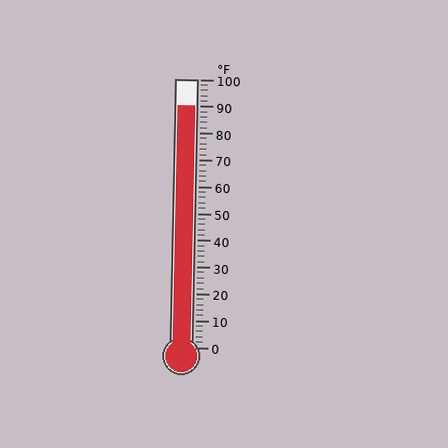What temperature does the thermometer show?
The thermometer shows approximately 90°F.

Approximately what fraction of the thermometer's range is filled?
The thermometer is filled to approximately 90% of its range.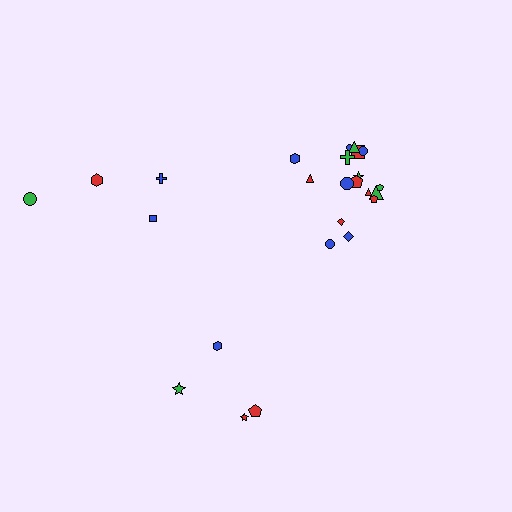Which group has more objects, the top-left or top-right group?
The top-right group.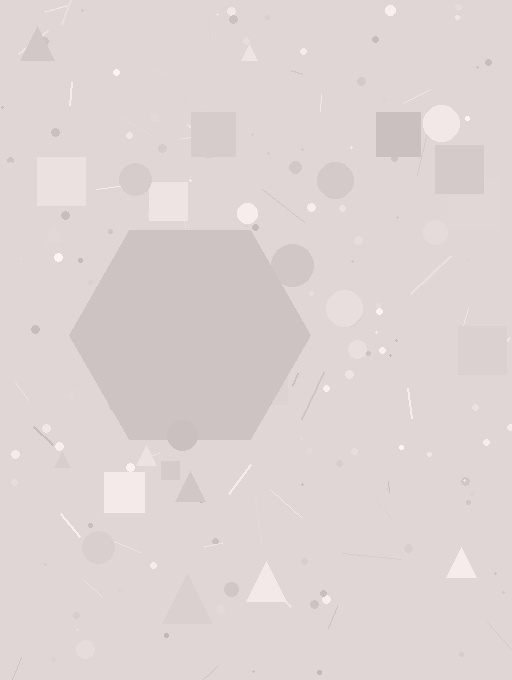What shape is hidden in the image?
A hexagon is hidden in the image.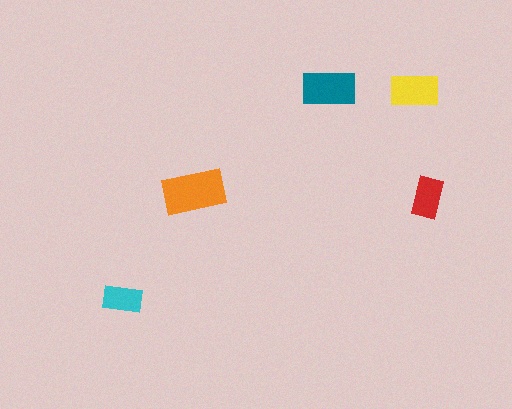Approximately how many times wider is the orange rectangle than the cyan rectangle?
About 1.5 times wider.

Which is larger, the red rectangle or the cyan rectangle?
The red one.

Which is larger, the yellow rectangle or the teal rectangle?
The teal one.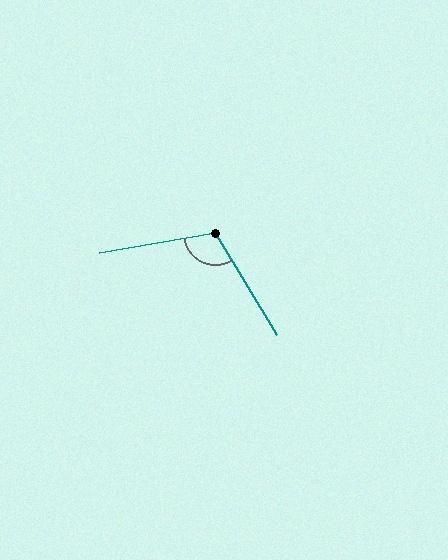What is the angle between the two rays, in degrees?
Approximately 111 degrees.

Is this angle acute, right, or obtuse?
It is obtuse.